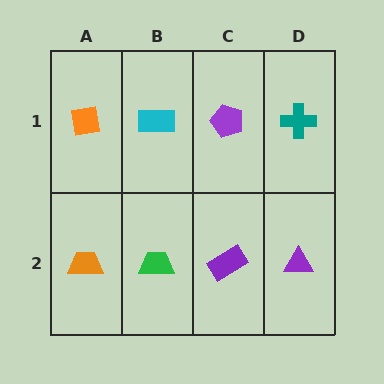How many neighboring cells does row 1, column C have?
3.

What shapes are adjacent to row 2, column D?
A teal cross (row 1, column D), a purple rectangle (row 2, column C).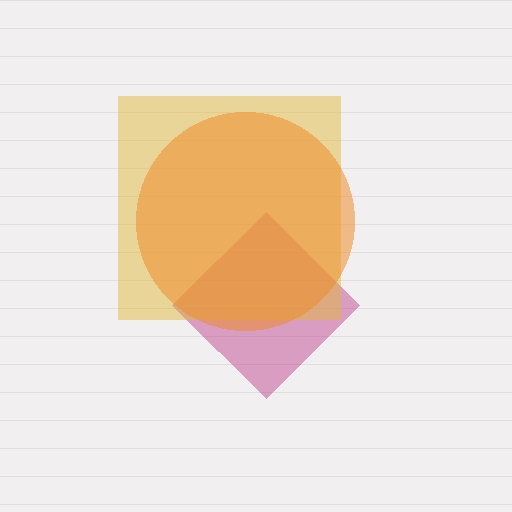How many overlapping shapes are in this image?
There are 3 overlapping shapes in the image.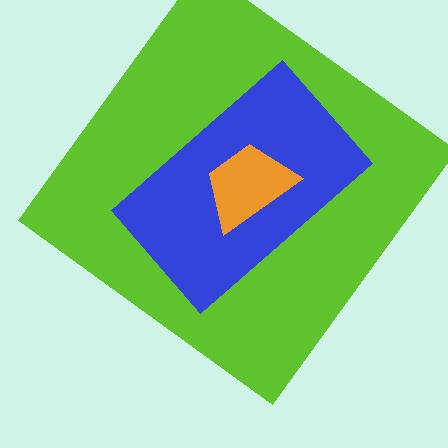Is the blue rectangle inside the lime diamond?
Yes.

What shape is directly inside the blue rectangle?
The orange trapezoid.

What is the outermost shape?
The lime diamond.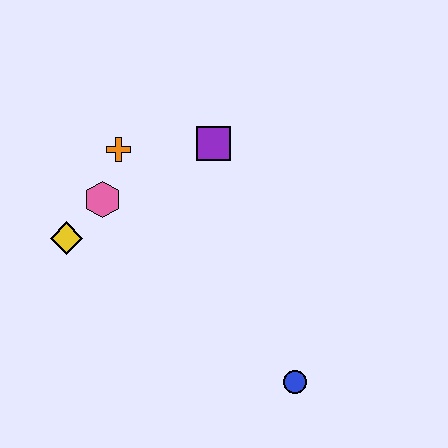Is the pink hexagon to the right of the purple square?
No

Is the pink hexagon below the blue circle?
No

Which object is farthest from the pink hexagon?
The blue circle is farthest from the pink hexagon.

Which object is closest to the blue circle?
The purple square is closest to the blue circle.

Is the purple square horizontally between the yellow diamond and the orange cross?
No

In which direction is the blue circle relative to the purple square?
The blue circle is below the purple square.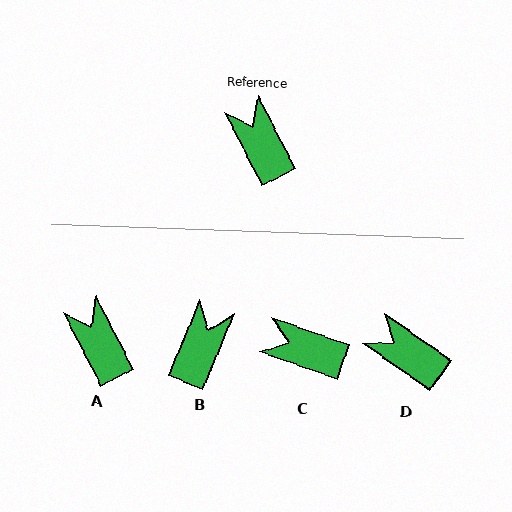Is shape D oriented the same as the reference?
No, it is off by about 28 degrees.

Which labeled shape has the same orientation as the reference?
A.